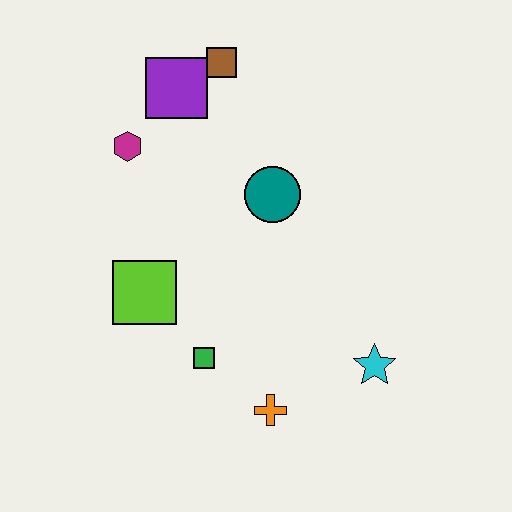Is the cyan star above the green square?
No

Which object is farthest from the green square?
The brown square is farthest from the green square.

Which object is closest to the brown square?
The purple square is closest to the brown square.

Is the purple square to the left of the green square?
Yes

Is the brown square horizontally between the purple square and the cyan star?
Yes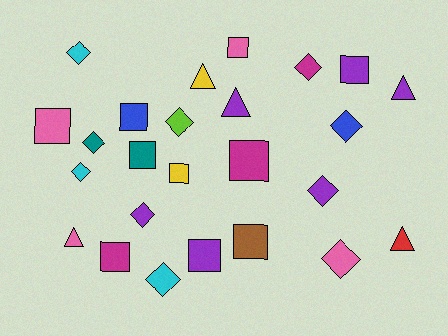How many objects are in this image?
There are 25 objects.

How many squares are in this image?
There are 10 squares.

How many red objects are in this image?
There is 1 red object.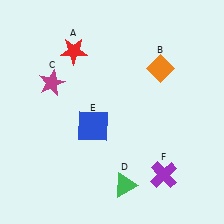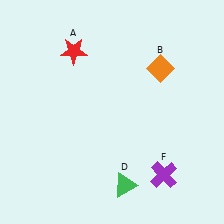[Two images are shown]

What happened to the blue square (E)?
The blue square (E) was removed in Image 2. It was in the bottom-left area of Image 1.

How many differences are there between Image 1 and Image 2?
There are 2 differences between the two images.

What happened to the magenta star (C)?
The magenta star (C) was removed in Image 2. It was in the top-left area of Image 1.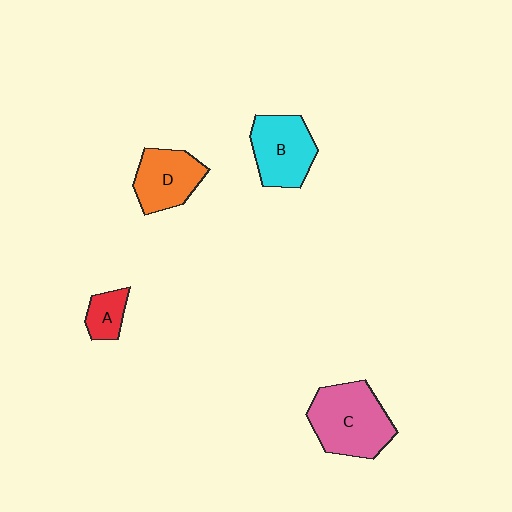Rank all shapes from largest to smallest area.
From largest to smallest: C (pink), B (cyan), D (orange), A (red).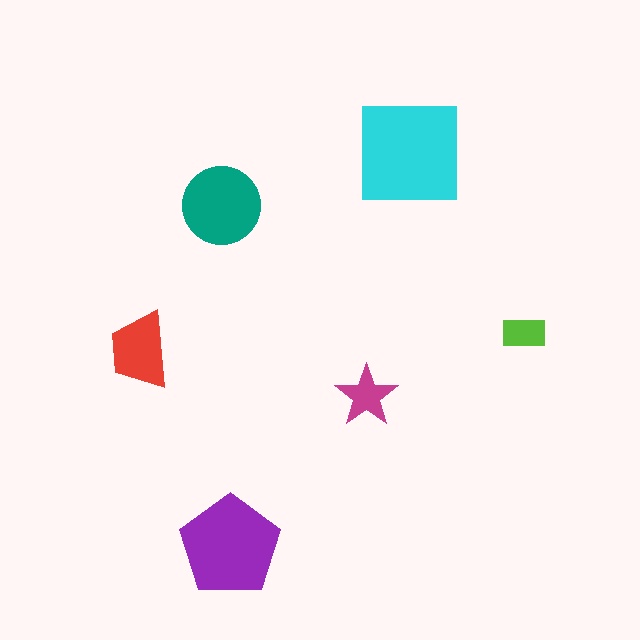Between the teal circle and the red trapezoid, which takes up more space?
The teal circle.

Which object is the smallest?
The lime rectangle.